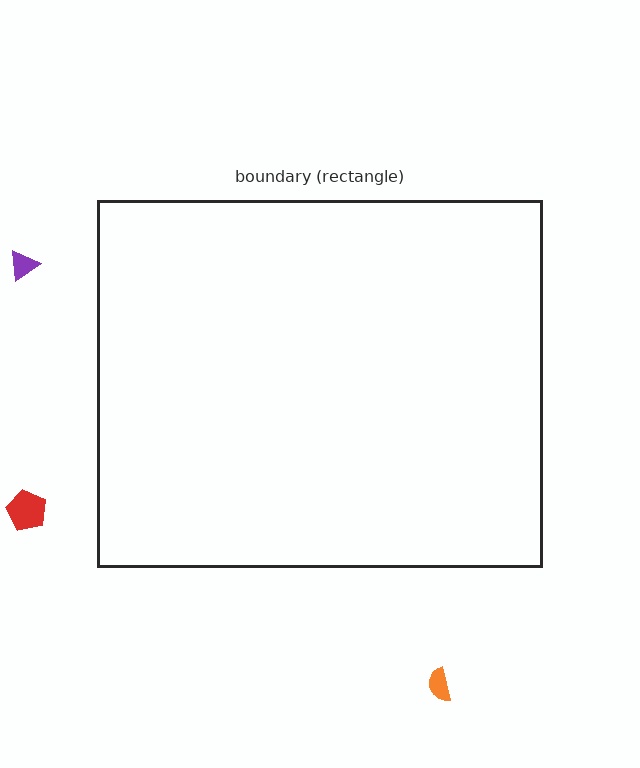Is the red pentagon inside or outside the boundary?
Outside.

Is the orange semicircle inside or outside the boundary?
Outside.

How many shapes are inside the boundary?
0 inside, 3 outside.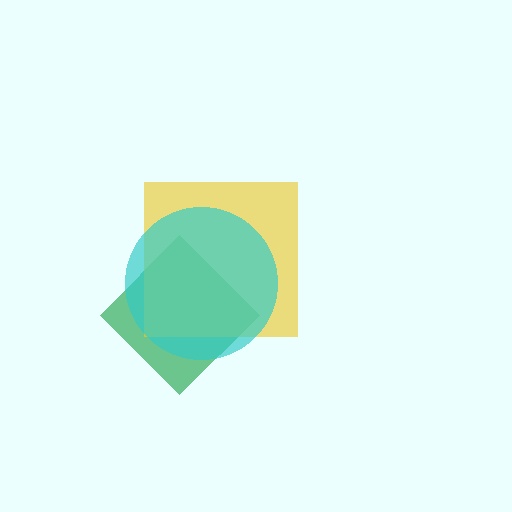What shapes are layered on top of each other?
The layered shapes are: a green diamond, a yellow square, a cyan circle.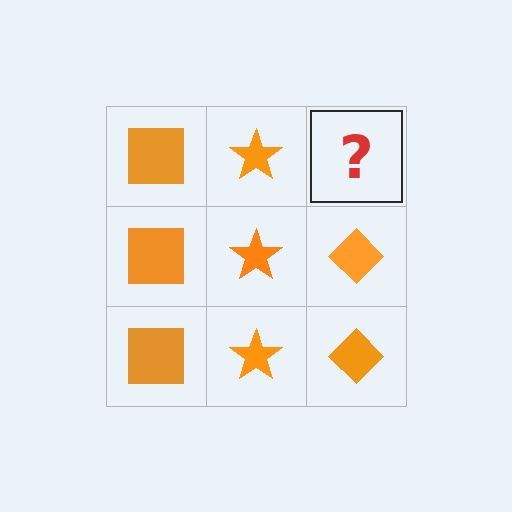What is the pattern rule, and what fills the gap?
The rule is that each column has a consistent shape. The gap should be filled with an orange diamond.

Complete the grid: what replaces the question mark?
The question mark should be replaced with an orange diamond.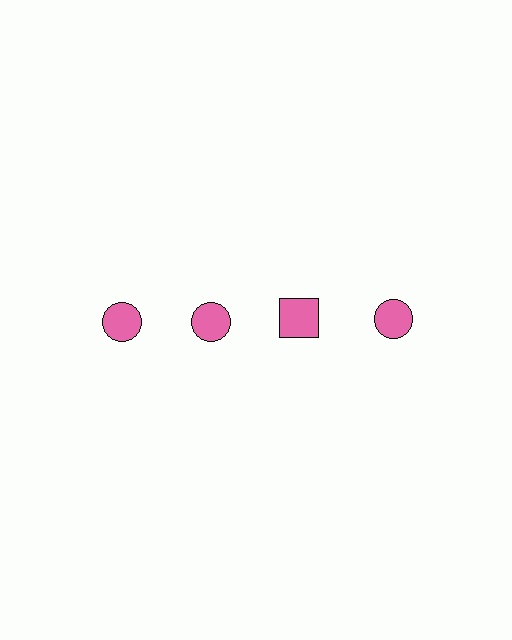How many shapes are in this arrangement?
There are 4 shapes arranged in a grid pattern.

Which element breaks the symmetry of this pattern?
The pink square in the top row, center column breaks the symmetry. All other shapes are pink circles.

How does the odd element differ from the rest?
It has a different shape: square instead of circle.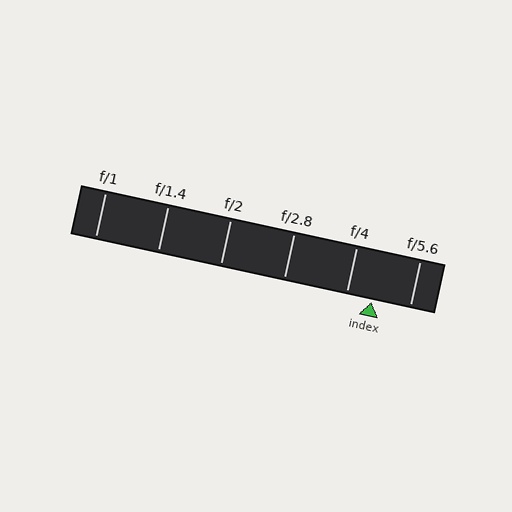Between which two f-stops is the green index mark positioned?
The index mark is between f/4 and f/5.6.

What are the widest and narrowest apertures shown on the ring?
The widest aperture shown is f/1 and the narrowest is f/5.6.